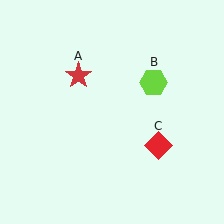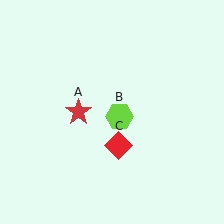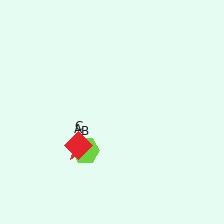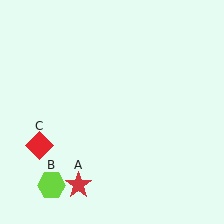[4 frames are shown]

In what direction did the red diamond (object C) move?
The red diamond (object C) moved left.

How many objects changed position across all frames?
3 objects changed position: red star (object A), lime hexagon (object B), red diamond (object C).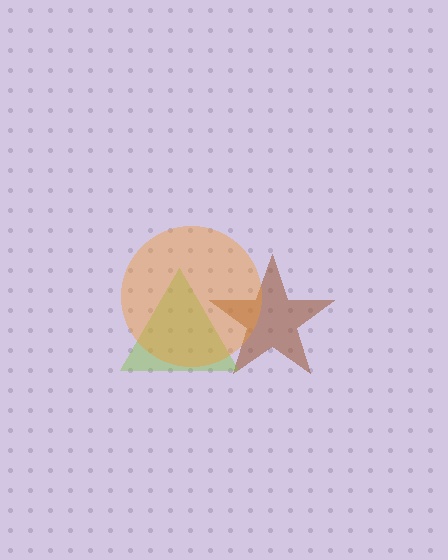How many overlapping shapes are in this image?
There are 3 overlapping shapes in the image.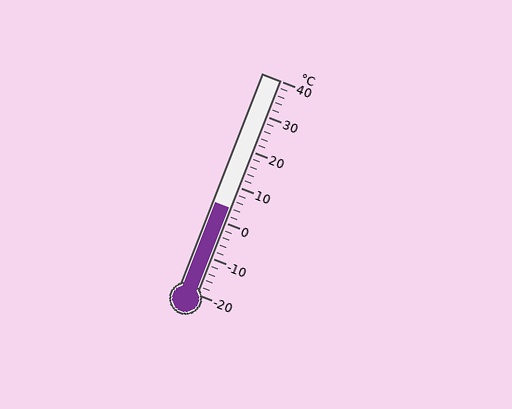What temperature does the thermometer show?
The thermometer shows approximately 4°C.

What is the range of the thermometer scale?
The thermometer scale ranges from -20°C to 40°C.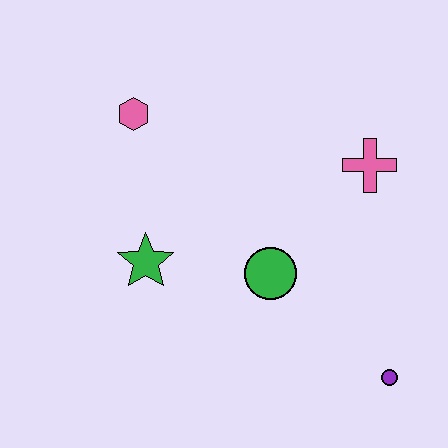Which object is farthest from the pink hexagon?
The purple circle is farthest from the pink hexagon.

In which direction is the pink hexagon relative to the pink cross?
The pink hexagon is to the left of the pink cross.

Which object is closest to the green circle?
The green star is closest to the green circle.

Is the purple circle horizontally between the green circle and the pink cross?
No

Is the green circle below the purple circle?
No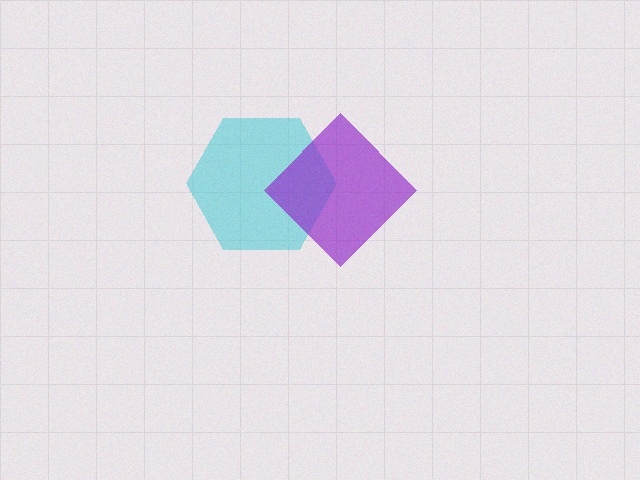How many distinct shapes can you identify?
There are 2 distinct shapes: a cyan hexagon, a purple diamond.